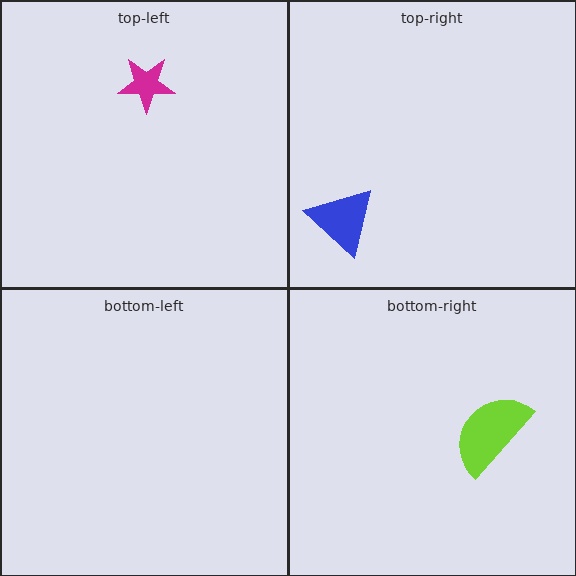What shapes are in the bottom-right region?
The lime semicircle.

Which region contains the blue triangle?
The top-right region.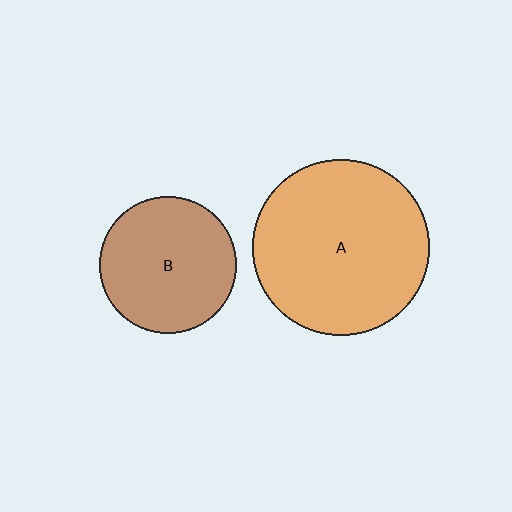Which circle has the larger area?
Circle A (orange).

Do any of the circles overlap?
No, none of the circles overlap.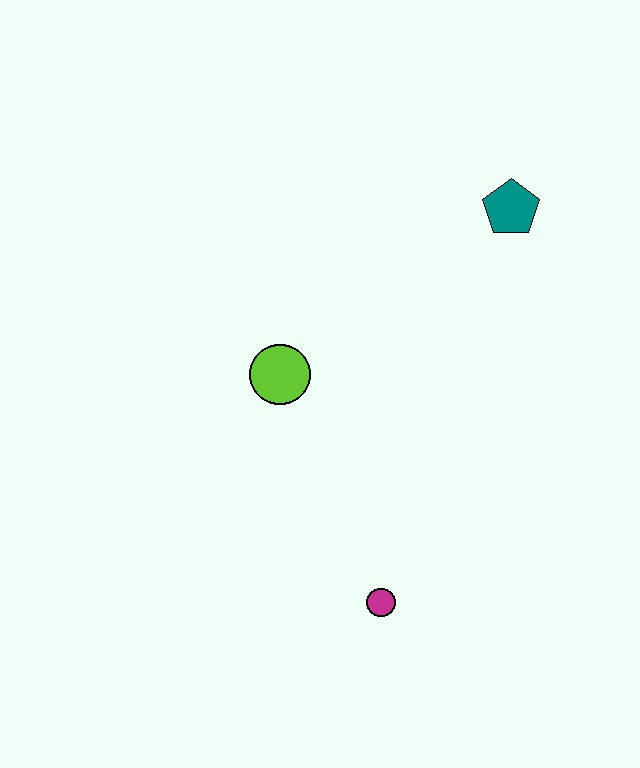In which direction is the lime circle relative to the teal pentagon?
The lime circle is to the left of the teal pentagon.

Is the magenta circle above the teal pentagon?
No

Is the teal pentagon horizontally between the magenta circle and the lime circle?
No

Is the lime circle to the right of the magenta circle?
No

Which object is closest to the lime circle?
The magenta circle is closest to the lime circle.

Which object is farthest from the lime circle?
The teal pentagon is farthest from the lime circle.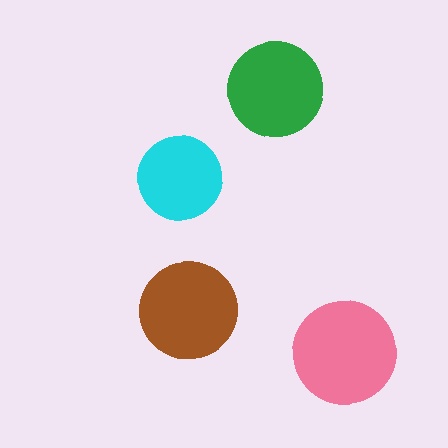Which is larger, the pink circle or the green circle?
The pink one.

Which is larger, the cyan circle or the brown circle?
The brown one.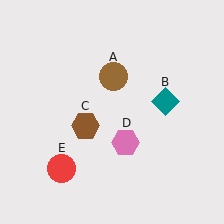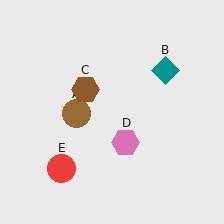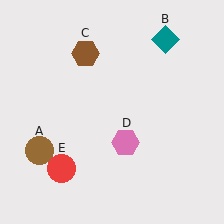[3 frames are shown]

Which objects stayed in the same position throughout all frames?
Pink hexagon (object D) and red circle (object E) remained stationary.